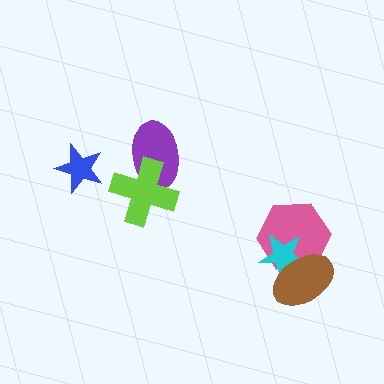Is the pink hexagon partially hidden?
Yes, it is partially covered by another shape.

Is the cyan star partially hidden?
Yes, it is partially covered by another shape.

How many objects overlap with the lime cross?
1 object overlaps with the lime cross.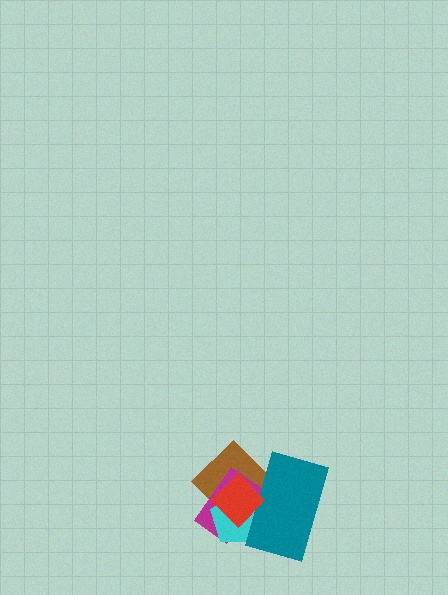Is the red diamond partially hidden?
No, no other shape covers it.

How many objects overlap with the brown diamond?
4 objects overlap with the brown diamond.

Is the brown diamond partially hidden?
Yes, it is partially covered by another shape.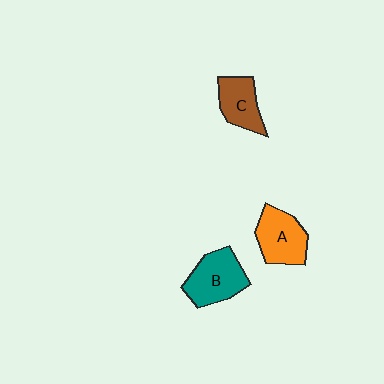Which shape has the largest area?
Shape B (teal).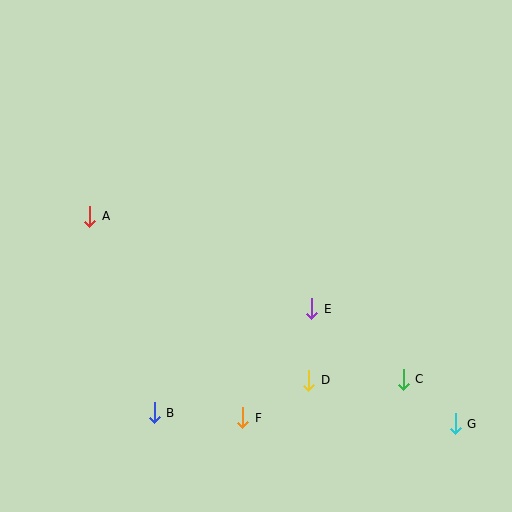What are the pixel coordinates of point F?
Point F is at (243, 418).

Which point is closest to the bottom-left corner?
Point B is closest to the bottom-left corner.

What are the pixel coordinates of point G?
Point G is at (455, 424).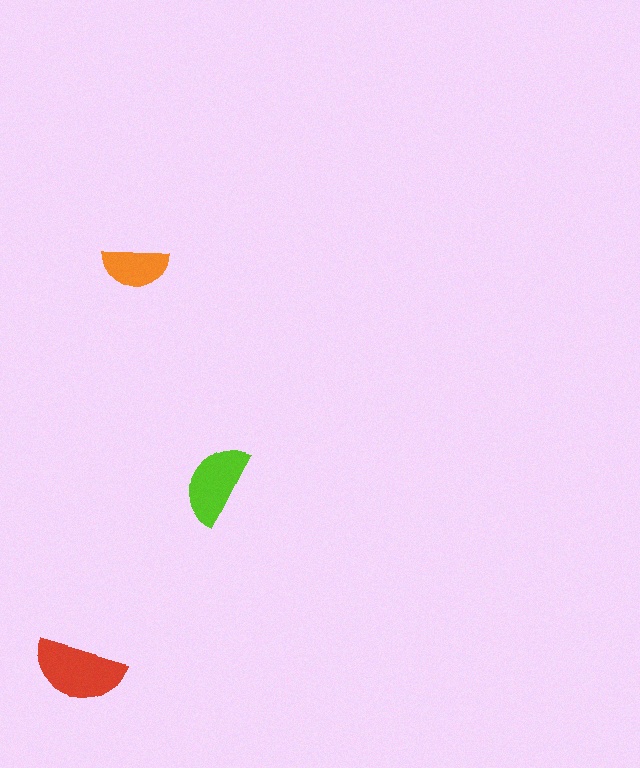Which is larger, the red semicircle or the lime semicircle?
The red one.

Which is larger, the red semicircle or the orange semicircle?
The red one.